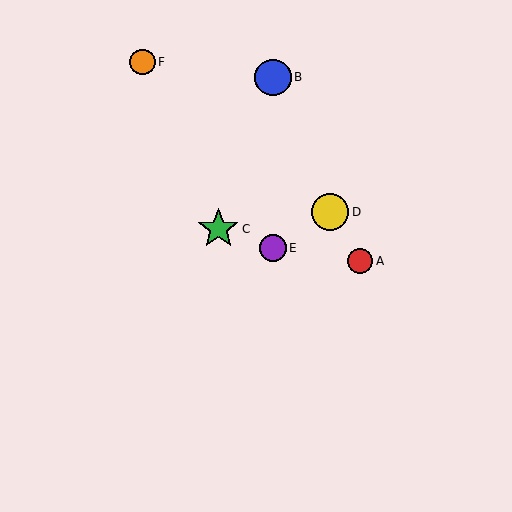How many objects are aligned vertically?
2 objects (B, E) are aligned vertically.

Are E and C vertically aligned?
No, E is at x≈273 and C is at x≈218.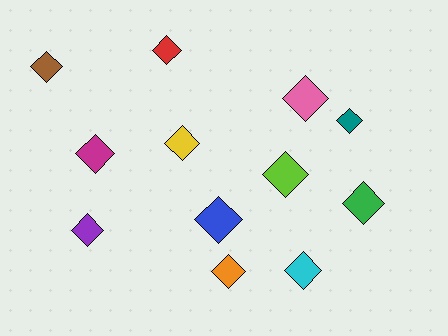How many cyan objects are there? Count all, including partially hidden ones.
There is 1 cyan object.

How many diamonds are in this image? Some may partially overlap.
There are 12 diamonds.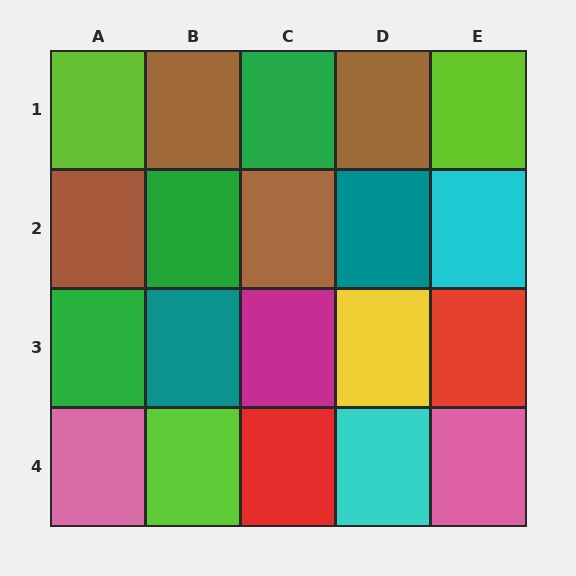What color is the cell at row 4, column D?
Cyan.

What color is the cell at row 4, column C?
Red.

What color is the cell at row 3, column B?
Teal.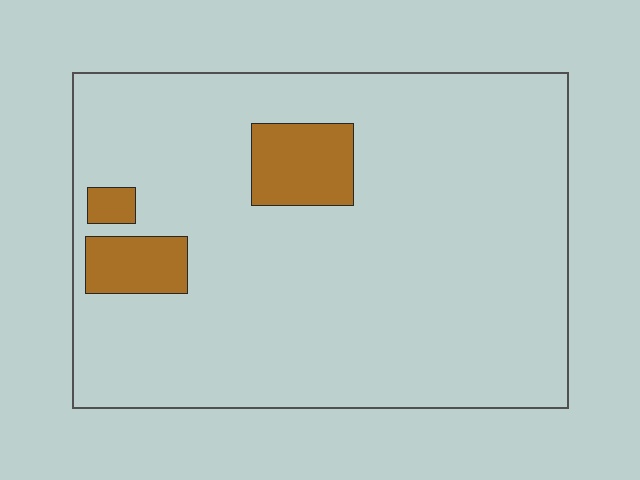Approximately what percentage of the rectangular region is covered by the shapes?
Approximately 10%.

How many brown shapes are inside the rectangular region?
3.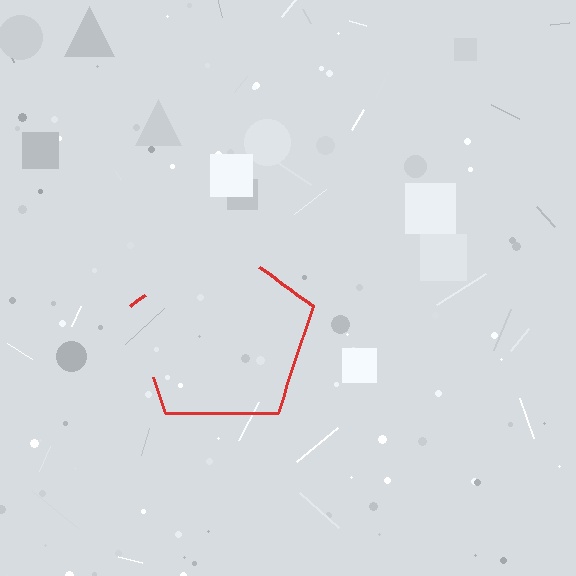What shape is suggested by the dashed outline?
The dashed outline suggests a pentagon.